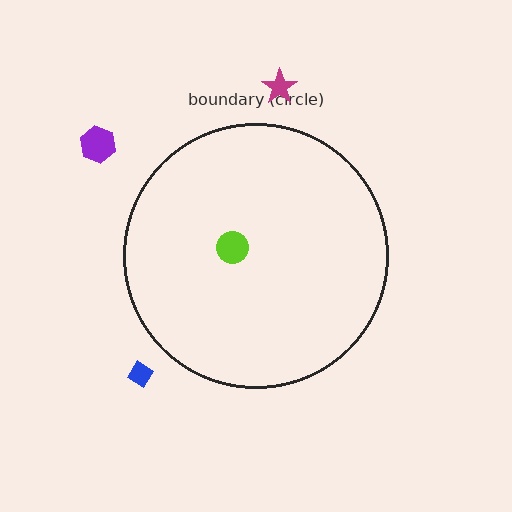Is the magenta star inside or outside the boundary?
Outside.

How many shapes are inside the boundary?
1 inside, 3 outside.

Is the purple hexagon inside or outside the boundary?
Outside.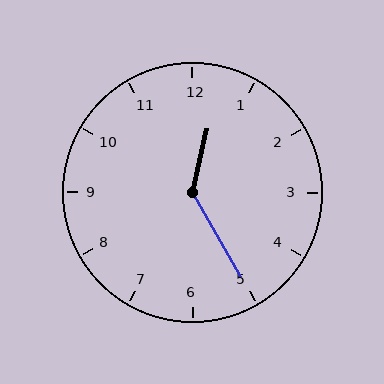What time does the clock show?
12:25.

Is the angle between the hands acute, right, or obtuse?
It is obtuse.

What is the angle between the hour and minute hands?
Approximately 138 degrees.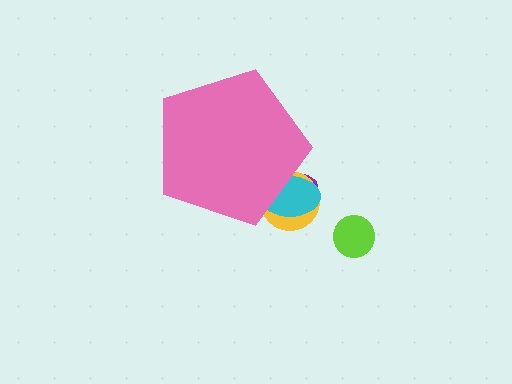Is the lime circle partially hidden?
No, the lime circle is fully visible.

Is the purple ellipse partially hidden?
Yes, the purple ellipse is partially hidden behind the pink pentagon.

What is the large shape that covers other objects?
A pink pentagon.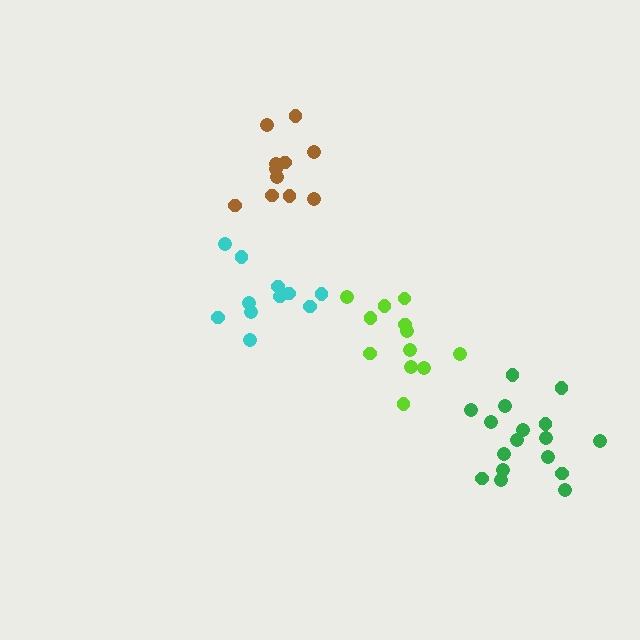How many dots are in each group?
Group 1: 17 dots, Group 2: 11 dots, Group 3: 12 dots, Group 4: 11 dots (51 total).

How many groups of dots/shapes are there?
There are 4 groups.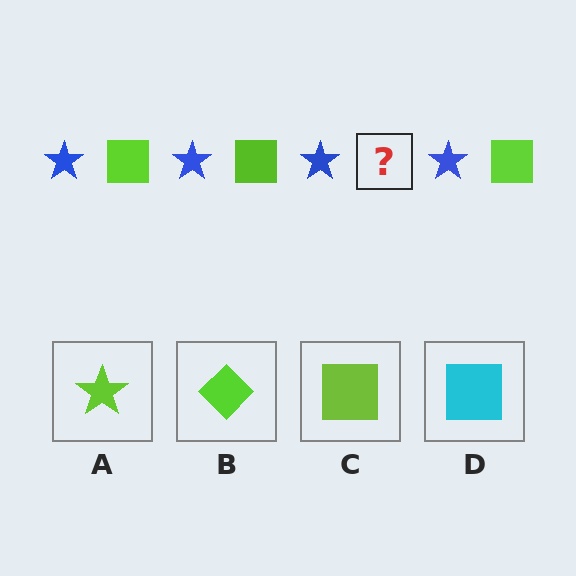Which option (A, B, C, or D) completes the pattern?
C.